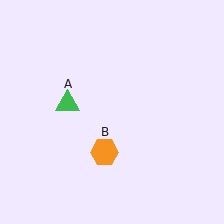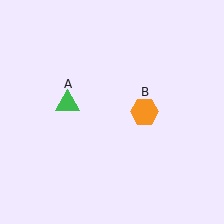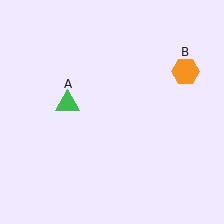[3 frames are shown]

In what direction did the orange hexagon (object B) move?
The orange hexagon (object B) moved up and to the right.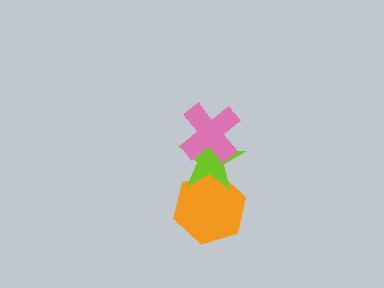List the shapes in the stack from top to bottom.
From top to bottom: the pink cross, the lime star, the orange hexagon.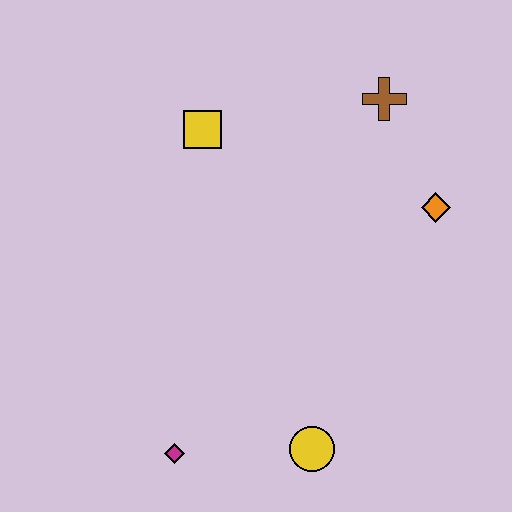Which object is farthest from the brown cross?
The magenta diamond is farthest from the brown cross.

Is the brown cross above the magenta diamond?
Yes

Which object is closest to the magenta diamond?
The yellow circle is closest to the magenta diamond.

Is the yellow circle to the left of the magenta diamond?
No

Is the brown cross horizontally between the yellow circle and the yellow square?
No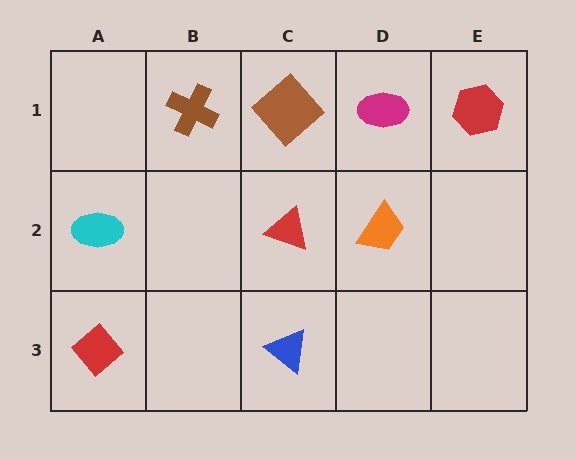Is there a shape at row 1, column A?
No, that cell is empty.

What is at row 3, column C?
A blue triangle.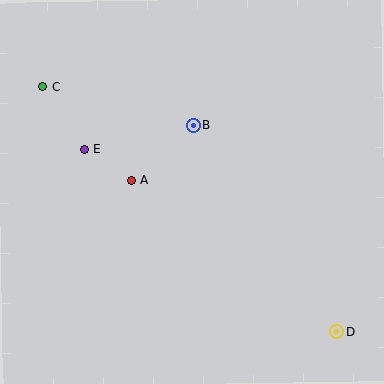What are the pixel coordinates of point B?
Point B is at (193, 125).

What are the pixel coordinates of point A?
Point A is at (131, 180).